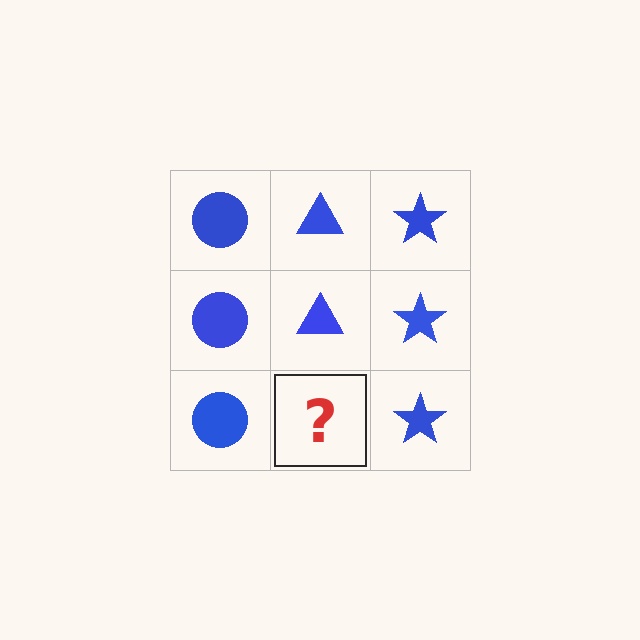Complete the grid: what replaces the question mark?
The question mark should be replaced with a blue triangle.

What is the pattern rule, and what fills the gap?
The rule is that each column has a consistent shape. The gap should be filled with a blue triangle.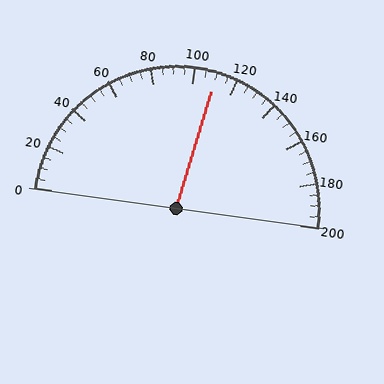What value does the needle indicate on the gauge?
The needle indicates approximately 110.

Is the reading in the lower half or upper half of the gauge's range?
The reading is in the upper half of the range (0 to 200).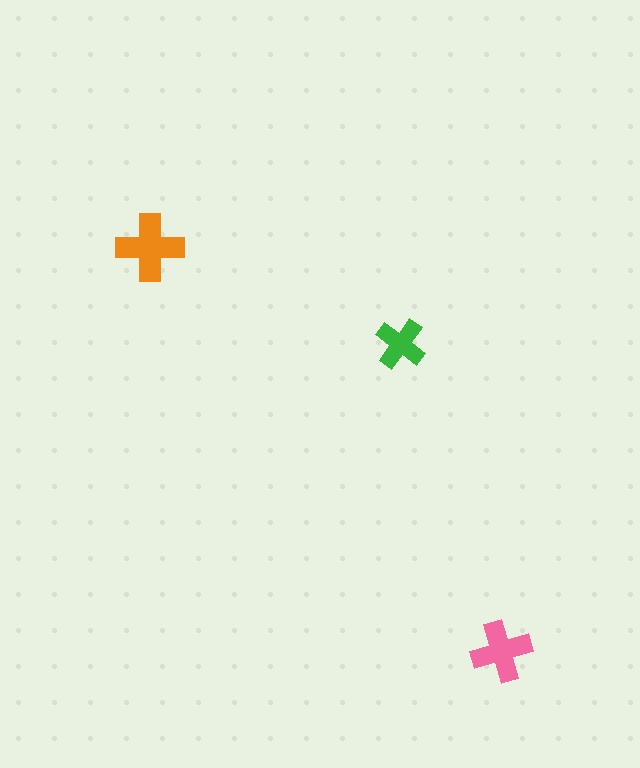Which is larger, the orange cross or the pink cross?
The orange one.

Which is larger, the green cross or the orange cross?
The orange one.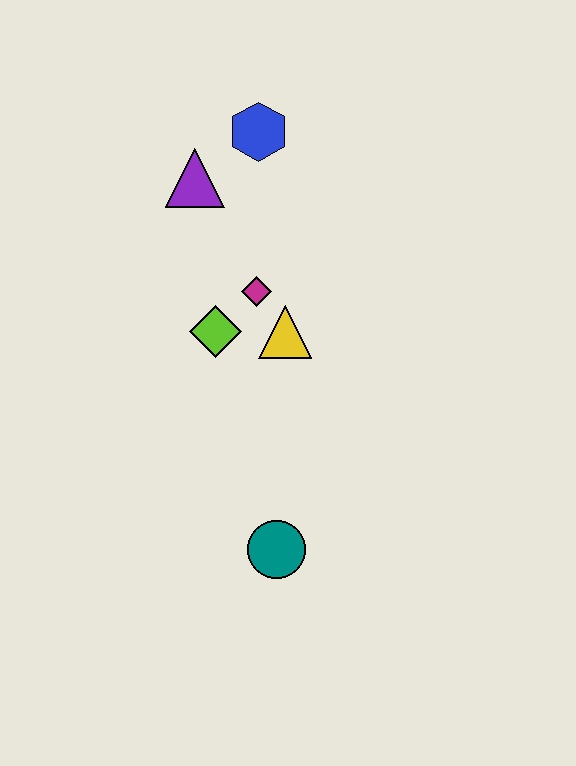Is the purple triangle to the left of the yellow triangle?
Yes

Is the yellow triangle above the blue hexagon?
No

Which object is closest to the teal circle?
The yellow triangle is closest to the teal circle.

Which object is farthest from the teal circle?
The blue hexagon is farthest from the teal circle.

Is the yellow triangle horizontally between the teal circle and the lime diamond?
No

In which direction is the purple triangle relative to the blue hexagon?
The purple triangle is to the left of the blue hexagon.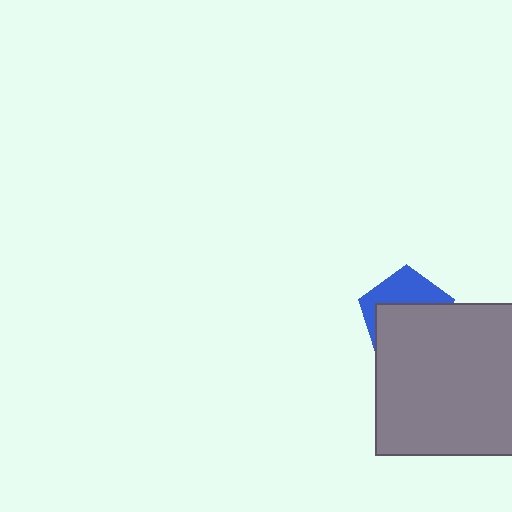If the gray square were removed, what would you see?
You would see the complete blue pentagon.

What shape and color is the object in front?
The object in front is a gray square.